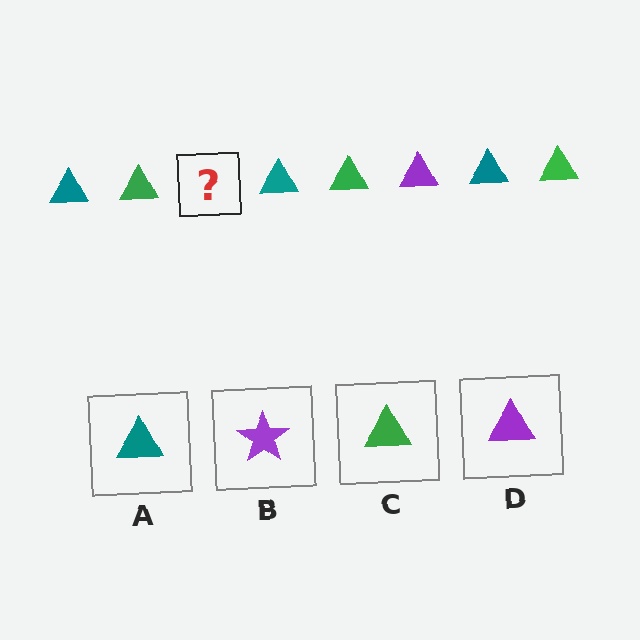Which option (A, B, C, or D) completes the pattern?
D.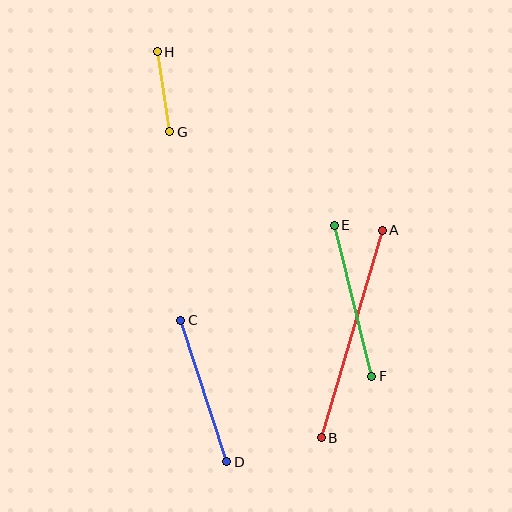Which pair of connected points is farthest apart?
Points A and B are farthest apart.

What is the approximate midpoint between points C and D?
The midpoint is at approximately (204, 391) pixels.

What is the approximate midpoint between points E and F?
The midpoint is at approximately (353, 301) pixels.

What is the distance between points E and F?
The distance is approximately 156 pixels.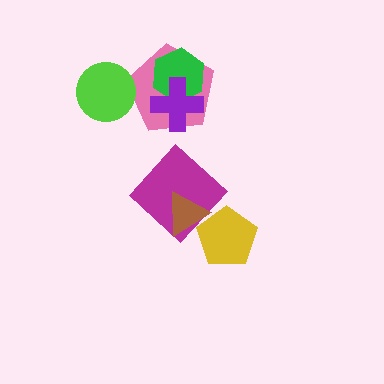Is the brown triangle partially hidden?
Yes, it is partially covered by another shape.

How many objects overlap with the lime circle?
1 object overlaps with the lime circle.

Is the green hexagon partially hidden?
Yes, it is partially covered by another shape.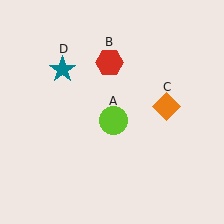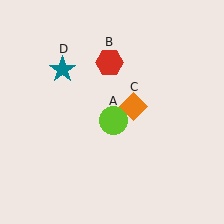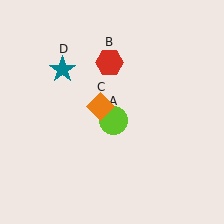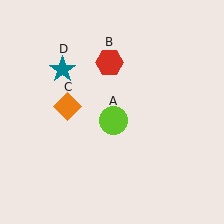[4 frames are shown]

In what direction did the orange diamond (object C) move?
The orange diamond (object C) moved left.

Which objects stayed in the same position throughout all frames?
Lime circle (object A) and red hexagon (object B) and teal star (object D) remained stationary.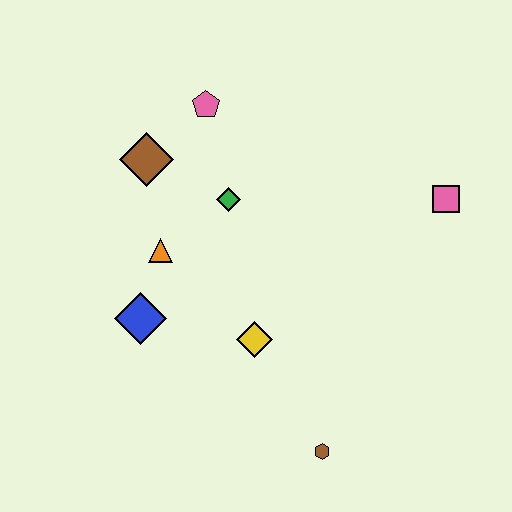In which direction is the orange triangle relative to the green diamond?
The orange triangle is to the left of the green diamond.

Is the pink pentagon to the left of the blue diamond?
No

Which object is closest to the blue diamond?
The orange triangle is closest to the blue diamond.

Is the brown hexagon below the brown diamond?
Yes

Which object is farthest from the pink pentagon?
The brown hexagon is farthest from the pink pentagon.